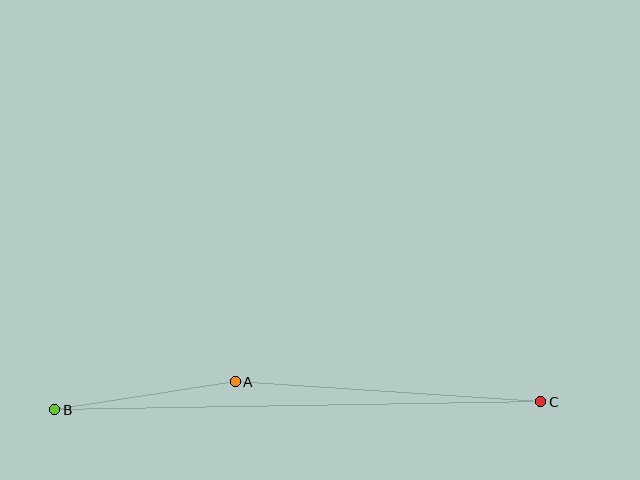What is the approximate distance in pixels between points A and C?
The distance between A and C is approximately 306 pixels.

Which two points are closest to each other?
Points A and B are closest to each other.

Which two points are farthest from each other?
Points B and C are farthest from each other.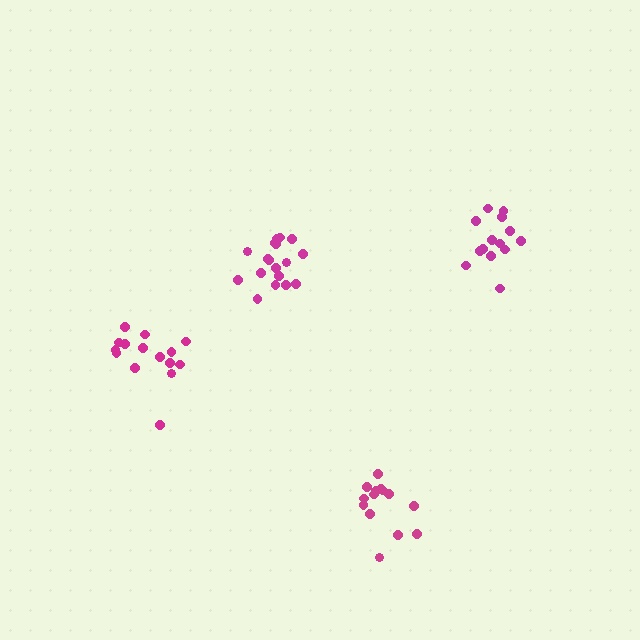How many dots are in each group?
Group 1: 15 dots, Group 2: 14 dots, Group 3: 18 dots, Group 4: 14 dots (61 total).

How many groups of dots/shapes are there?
There are 4 groups.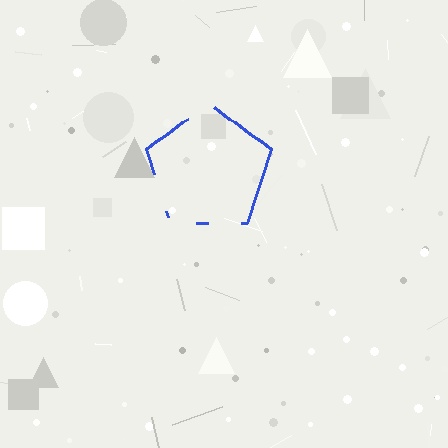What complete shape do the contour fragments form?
The contour fragments form a pentagon.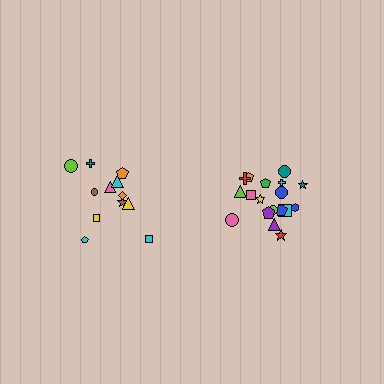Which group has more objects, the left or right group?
The right group.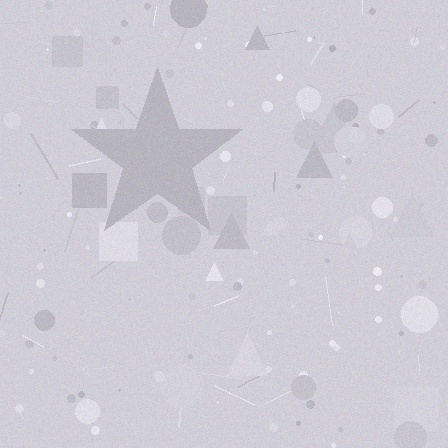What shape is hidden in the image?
A star is hidden in the image.